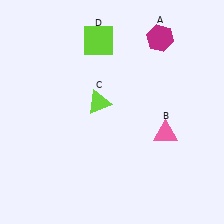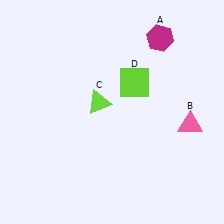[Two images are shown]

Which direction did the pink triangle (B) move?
The pink triangle (B) moved right.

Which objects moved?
The objects that moved are: the pink triangle (B), the lime square (D).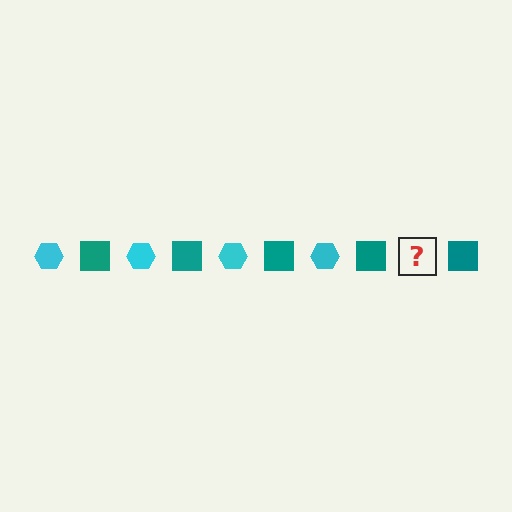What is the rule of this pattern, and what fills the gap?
The rule is that the pattern alternates between cyan hexagon and teal square. The gap should be filled with a cyan hexagon.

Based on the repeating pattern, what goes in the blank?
The blank should be a cyan hexagon.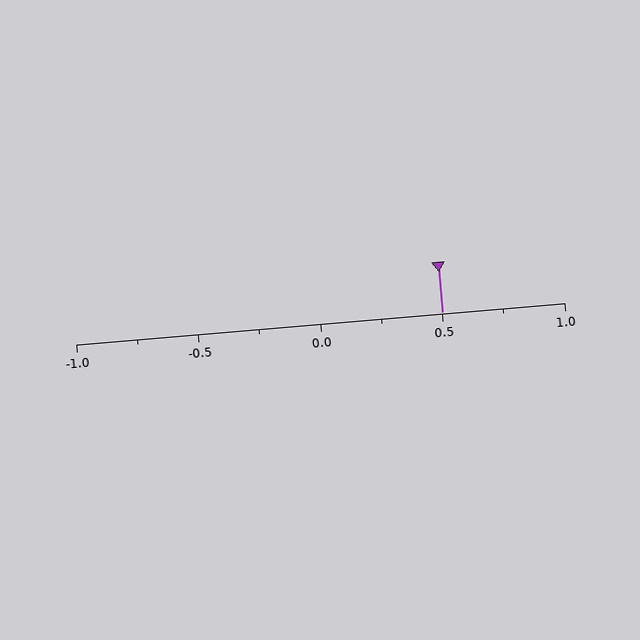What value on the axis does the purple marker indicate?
The marker indicates approximately 0.5.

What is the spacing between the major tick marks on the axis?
The major ticks are spaced 0.5 apart.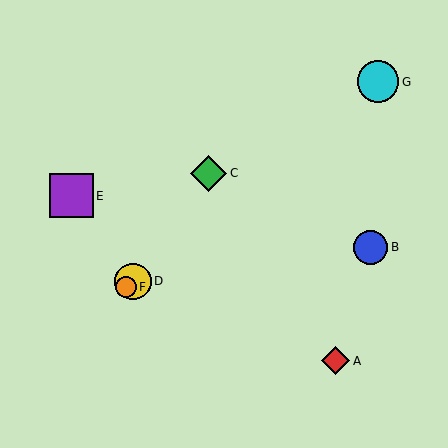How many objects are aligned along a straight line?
3 objects (D, F, G) are aligned along a straight line.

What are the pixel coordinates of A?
Object A is at (336, 361).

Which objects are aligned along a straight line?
Objects D, F, G are aligned along a straight line.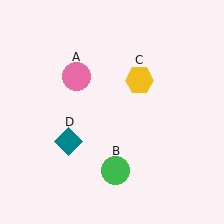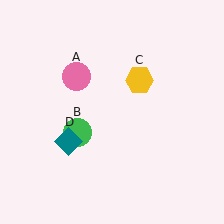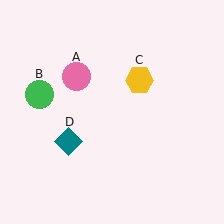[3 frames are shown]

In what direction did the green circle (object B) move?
The green circle (object B) moved up and to the left.